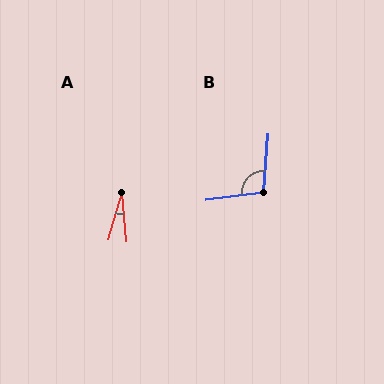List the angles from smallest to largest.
A (21°), B (102°).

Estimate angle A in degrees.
Approximately 21 degrees.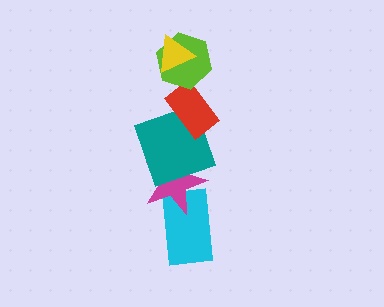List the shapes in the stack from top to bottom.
From top to bottom: the yellow triangle, the lime hexagon, the red rectangle, the teal square, the magenta star, the cyan rectangle.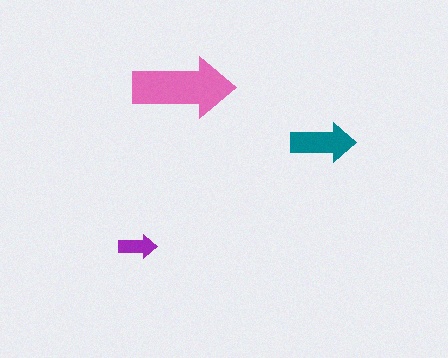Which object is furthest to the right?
The teal arrow is rightmost.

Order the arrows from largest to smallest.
the pink one, the teal one, the purple one.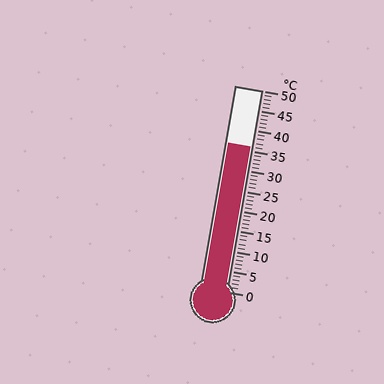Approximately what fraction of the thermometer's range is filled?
The thermometer is filled to approximately 70% of its range.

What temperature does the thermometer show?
The thermometer shows approximately 36°C.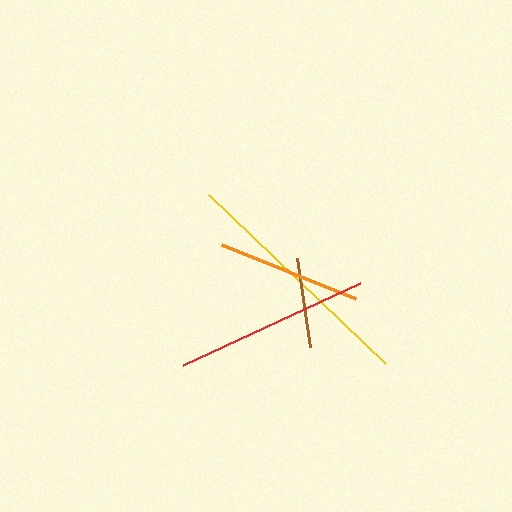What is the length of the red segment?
The red segment is approximately 196 pixels long.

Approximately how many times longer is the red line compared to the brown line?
The red line is approximately 2.2 times the length of the brown line.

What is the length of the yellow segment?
The yellow segment is approximately 245 pixels long.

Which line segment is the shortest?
The brown line is the shortest at approximately 90 pixels.